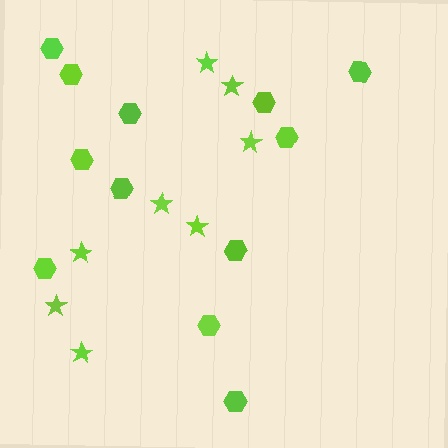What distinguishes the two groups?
There are 2 groups: one group of hexagons (12) and one group of stars (8).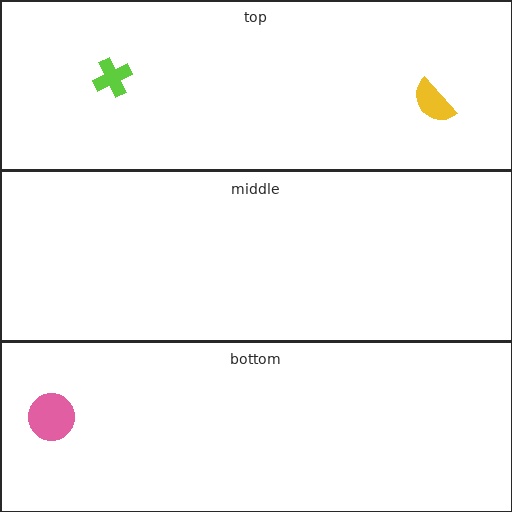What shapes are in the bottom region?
The pink circle.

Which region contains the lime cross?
The top region.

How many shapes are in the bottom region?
1.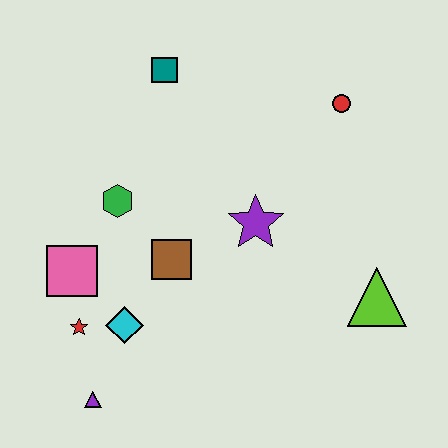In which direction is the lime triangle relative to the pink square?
The lime triangle is to the right of the pink square.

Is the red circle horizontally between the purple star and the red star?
No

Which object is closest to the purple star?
The brown square is closest to the purple star.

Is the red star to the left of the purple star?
Yes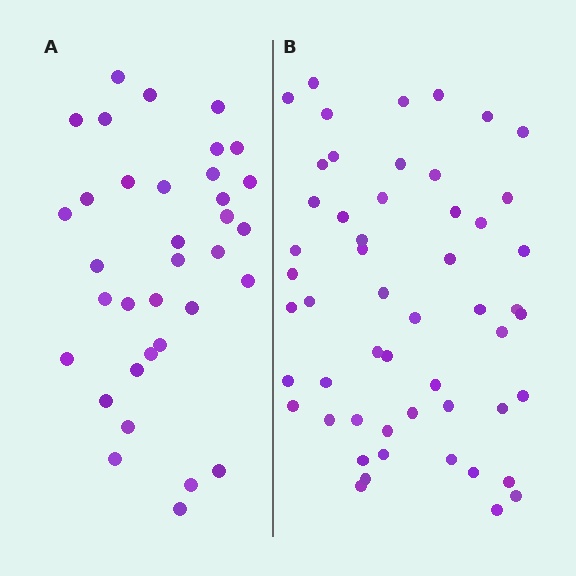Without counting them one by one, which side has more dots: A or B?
Region B (the right region) has more dots.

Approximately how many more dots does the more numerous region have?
Region B has approximately 20 more dots than region A.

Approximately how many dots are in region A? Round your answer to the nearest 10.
About 40 dots. (The exact count is 35, which rounds to 40.)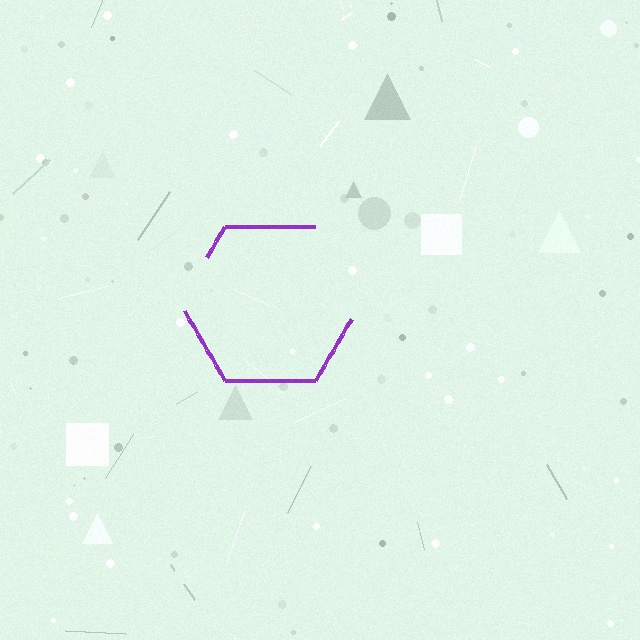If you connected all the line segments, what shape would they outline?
They would outline a hexagon.